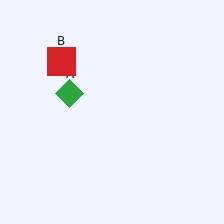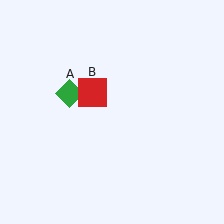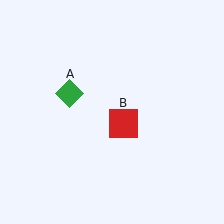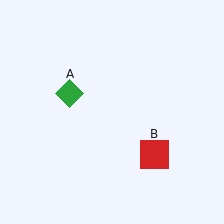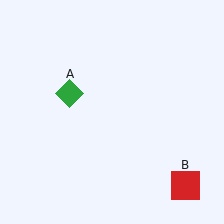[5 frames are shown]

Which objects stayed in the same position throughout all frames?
Green diamond (object A) remained stationary.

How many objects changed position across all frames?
1 object changed position: red square (object B).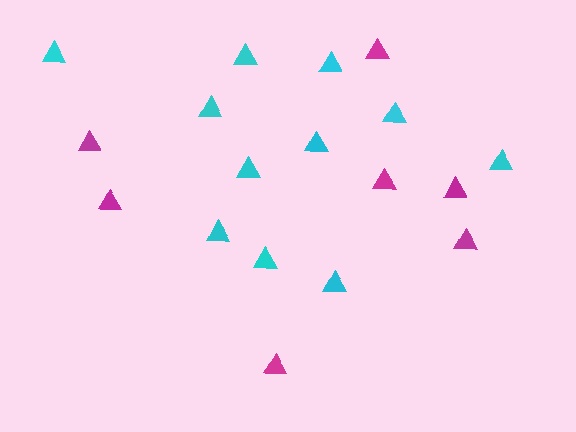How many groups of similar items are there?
There are 2 groups: one group of cyan triangles (11) and one group of magenta triangles (7).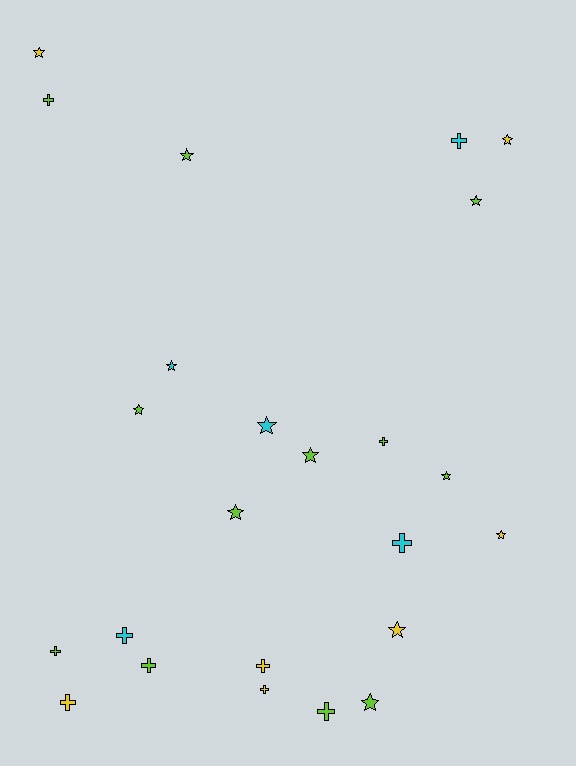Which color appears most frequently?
Lime, with 12 objects.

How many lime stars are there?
There are 7 lime stars.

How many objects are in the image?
There are 24 objects.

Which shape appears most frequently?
Star, with 13 objects.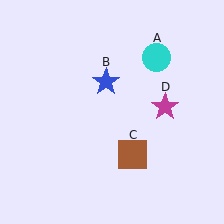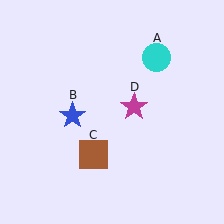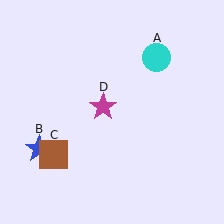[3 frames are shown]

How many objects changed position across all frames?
3 objects changed position: blue star (object B), brown square (object C), magenta star (object D).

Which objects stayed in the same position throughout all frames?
Cyan circle (object A) remained stationary.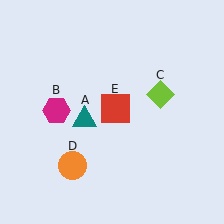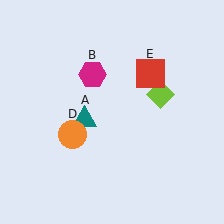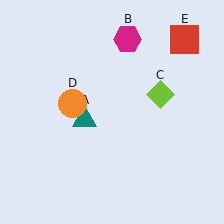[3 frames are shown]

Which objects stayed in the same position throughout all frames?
Teal triangle (object A) and lime diamond (object C) remained stationary.